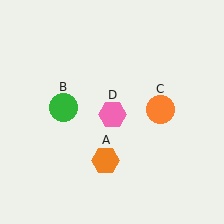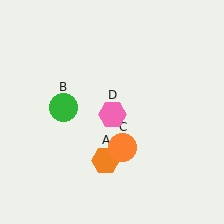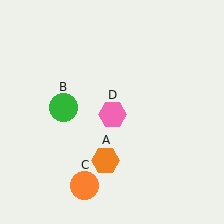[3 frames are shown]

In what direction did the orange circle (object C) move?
The orange circle (object C) moved down and to the left.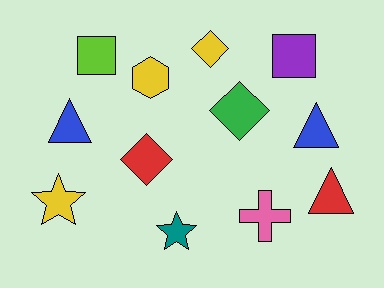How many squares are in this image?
There are 2 squares.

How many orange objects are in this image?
There are no orange objects.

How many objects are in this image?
There are 12 objects.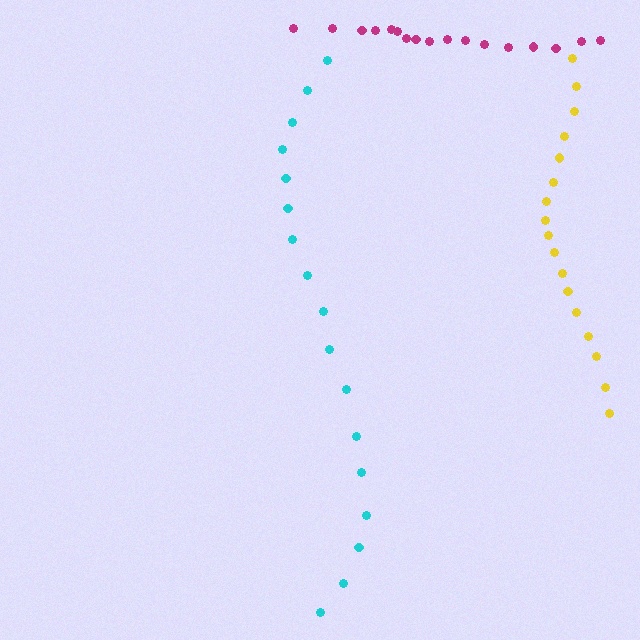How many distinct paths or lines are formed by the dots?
There are 3 distinct paths.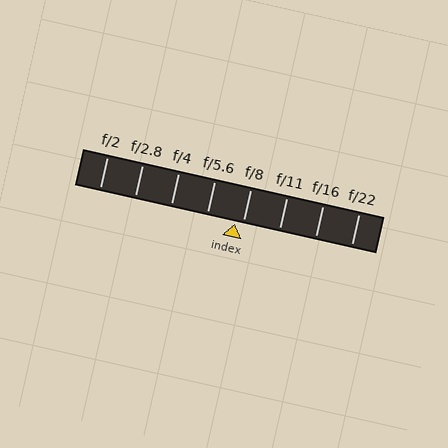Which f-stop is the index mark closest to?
The index mark is closest to f/8.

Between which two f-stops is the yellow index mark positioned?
The index mark is between f/5.6 and f/8.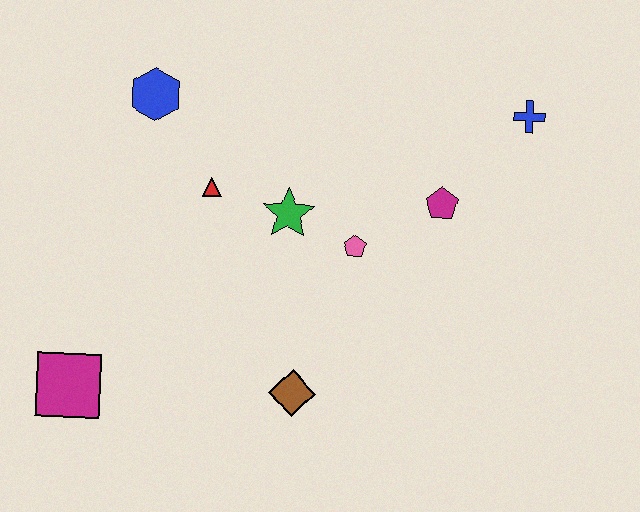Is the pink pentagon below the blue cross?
Yes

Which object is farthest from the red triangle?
The blue cross is farthest from the red triangle.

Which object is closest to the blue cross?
The magenta pentagon is closest to the blue cross.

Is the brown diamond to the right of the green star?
Yes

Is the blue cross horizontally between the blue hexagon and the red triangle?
No